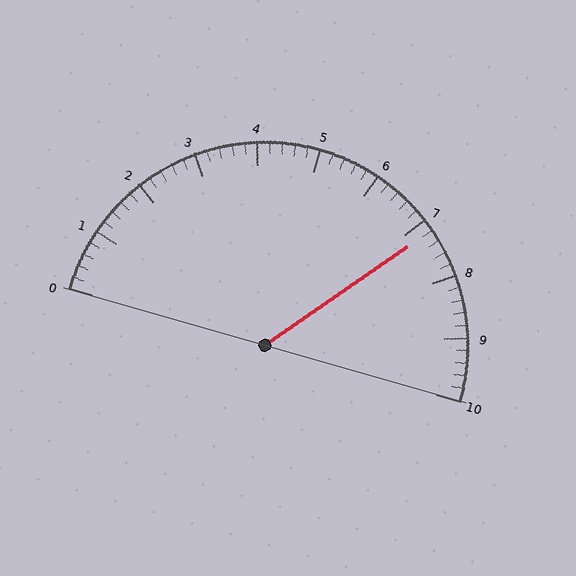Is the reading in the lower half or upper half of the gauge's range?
The reading is in the upper half of the range (0 to 10).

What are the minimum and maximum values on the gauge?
The gauge ranges from 0 to 10.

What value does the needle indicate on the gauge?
The needle indicates approximately 7.2.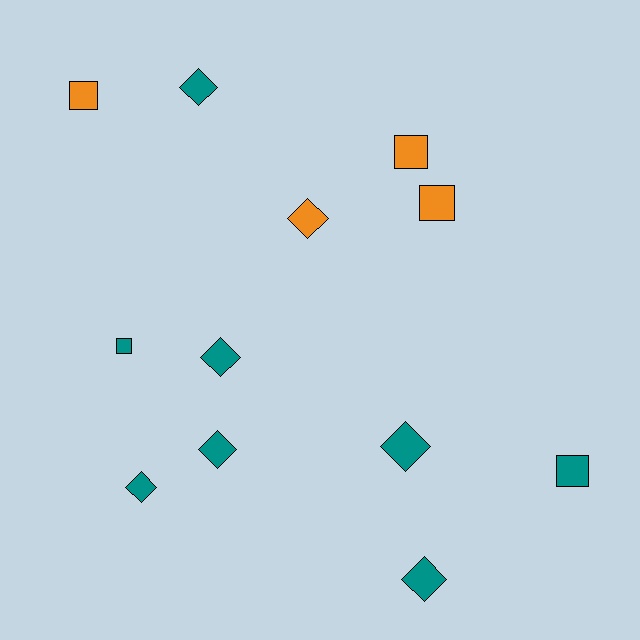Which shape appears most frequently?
Diamond, with 7 objects.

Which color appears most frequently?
Teal, with 8 objects.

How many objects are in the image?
There are 12 objects.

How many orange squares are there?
There are 3 orange squares.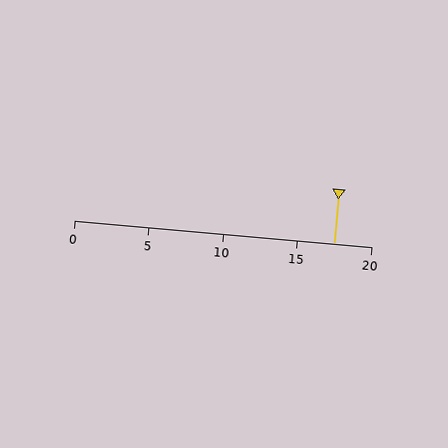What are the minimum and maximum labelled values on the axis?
The axis runs from 0 to 20.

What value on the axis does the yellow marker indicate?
The marker indicates approximately 17.5.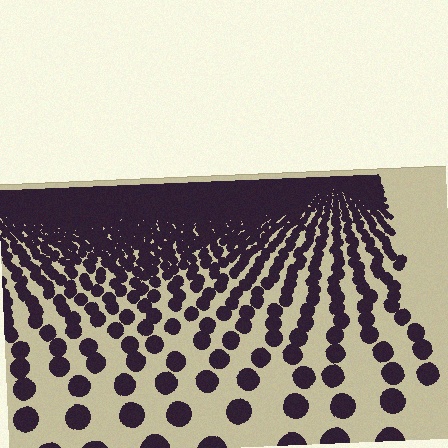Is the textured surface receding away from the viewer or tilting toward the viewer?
The surface is receding away from the viewer. Texture elements get smaller and denser toward the top.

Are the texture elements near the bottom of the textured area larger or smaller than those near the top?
Larger. Near the bottom, elements are closer to the viewer and appear at a bigger on-screen size.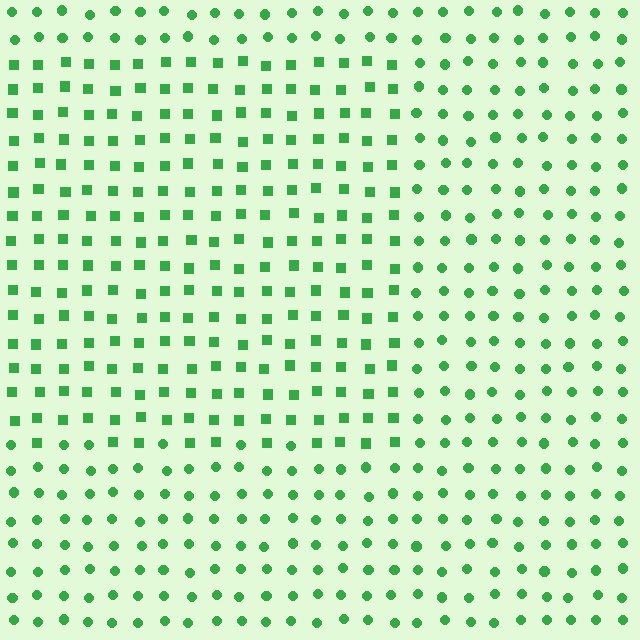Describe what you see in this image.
The image is filled with small green elements arranged in a uniform grid. A rectangle-shaped region contains squares, while the surrounding area contains circles. The boundary is defined purely by the change in element shape.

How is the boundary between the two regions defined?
The boundary is defined by a change in element shape: squares inside vs. circles outside. All elements share the same color and spacing.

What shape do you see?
I see a rectangle.